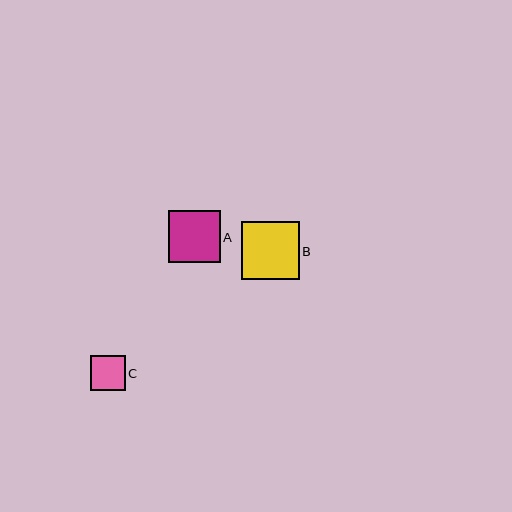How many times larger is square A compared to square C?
Square A is approximately 1.5 times the size of square C.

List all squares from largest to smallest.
From largest to smallest: B, A, C.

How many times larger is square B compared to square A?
Square B is approximately 1.1 times the size of square A.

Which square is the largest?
Square B is the largest with a size of approximately 57 pixels.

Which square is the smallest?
Square C is the smallest with a size of approximately 35 pixels.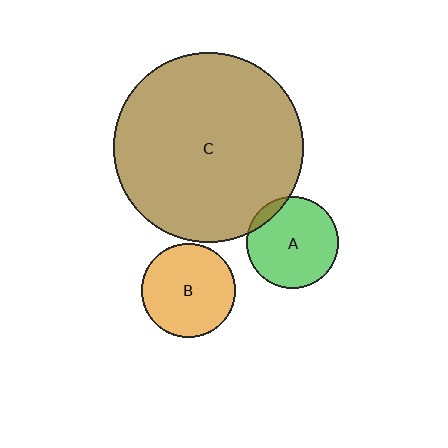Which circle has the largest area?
Circle C (brown).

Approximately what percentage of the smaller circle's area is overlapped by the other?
Approximately 10%.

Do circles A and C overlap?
Yes.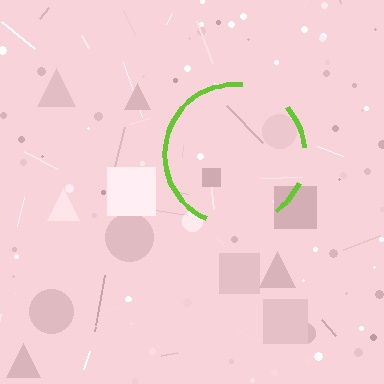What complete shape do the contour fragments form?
The contour fragments form a circle.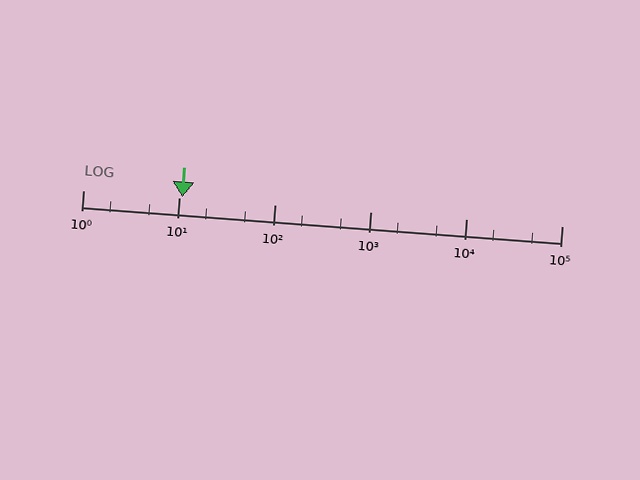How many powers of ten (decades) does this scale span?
The scale spans 5 decades, from 1 to 100000.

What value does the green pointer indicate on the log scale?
The pointer indicates approximately 11.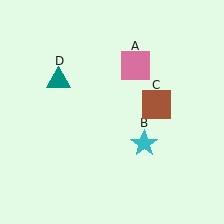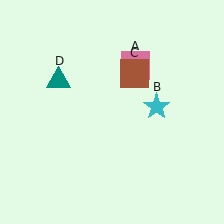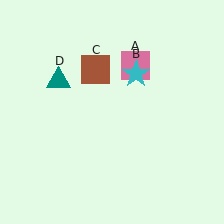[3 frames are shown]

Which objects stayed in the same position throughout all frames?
Pink square (object A) and teal triangle (object D) remained stationary.